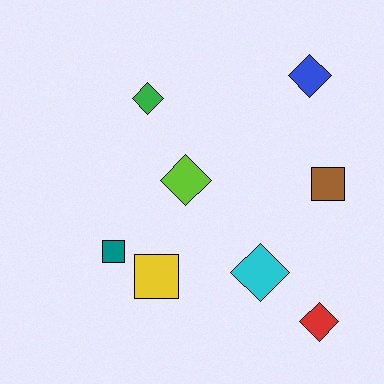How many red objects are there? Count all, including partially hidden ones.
There is 1 red object.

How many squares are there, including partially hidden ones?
There are 3 squares.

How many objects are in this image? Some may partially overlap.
There are 8 objects.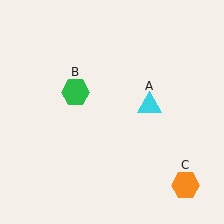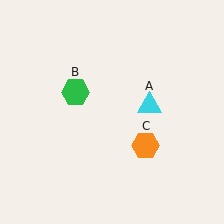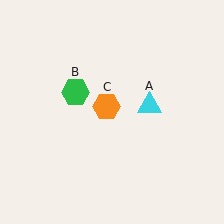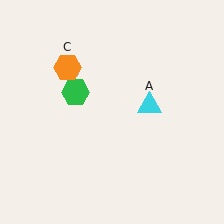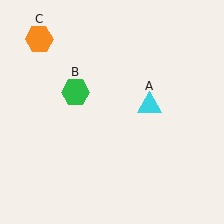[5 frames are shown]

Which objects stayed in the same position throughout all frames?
Cyan triangle (object A) and green hexagon (object B) remained stationary.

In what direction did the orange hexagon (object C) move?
The orange hexagon (object C) moved up and to the left.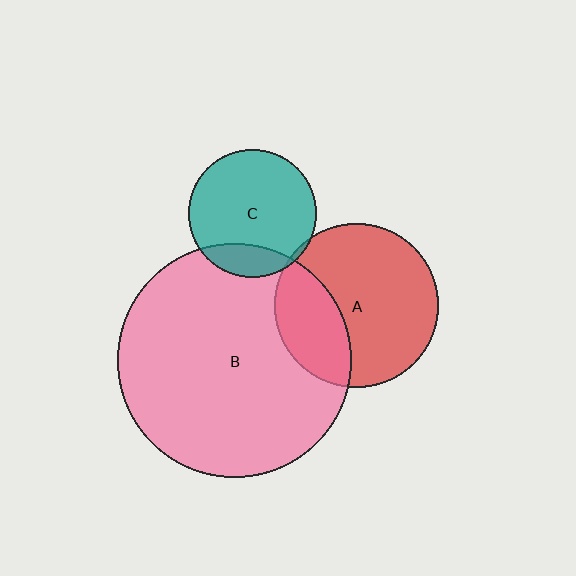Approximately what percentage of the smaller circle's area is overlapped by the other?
Approximately 30%.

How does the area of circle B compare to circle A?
Approximately 2.0 times.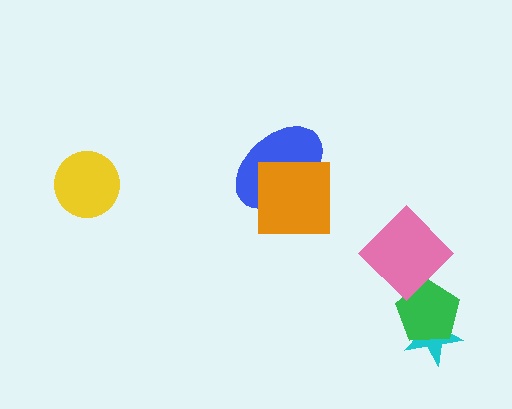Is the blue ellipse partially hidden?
Yes, it is partially covered by another shape.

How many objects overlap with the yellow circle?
0 objects overlap with the yellow circle.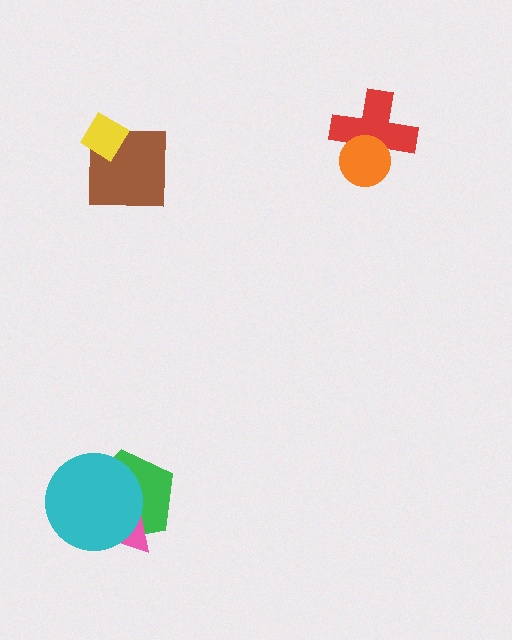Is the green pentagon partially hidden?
Yes, it is partially covered by another shape.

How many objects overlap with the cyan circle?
2 objects overlap with the cyan circle.